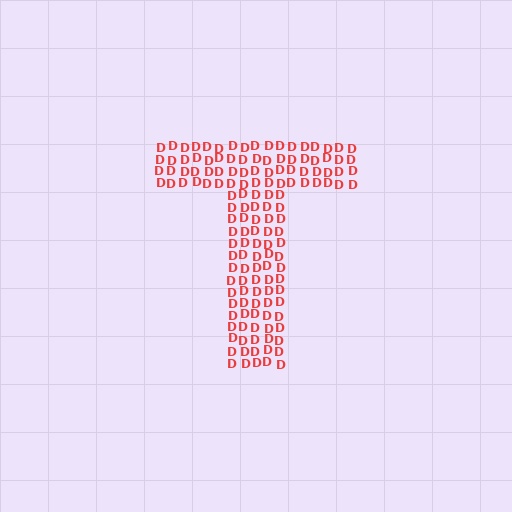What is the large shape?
The large shape is the letter T.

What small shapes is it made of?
It is made of small letter D's.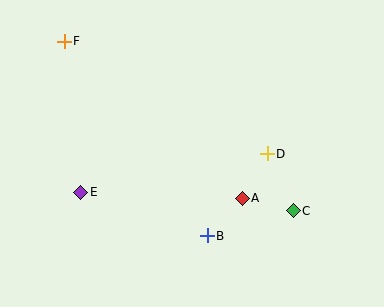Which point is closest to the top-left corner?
Point F is closest to the top-left corner.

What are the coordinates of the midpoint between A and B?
The midpoint between A and B is at (225, 217).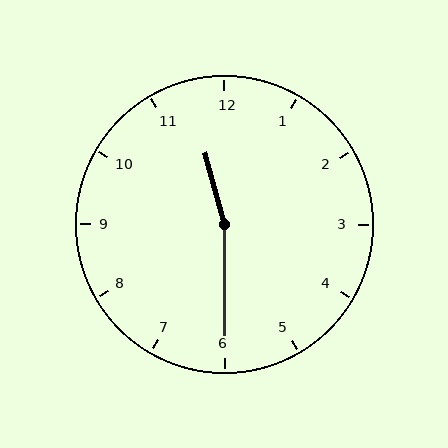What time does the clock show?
11:30.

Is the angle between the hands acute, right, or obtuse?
It is obtuse.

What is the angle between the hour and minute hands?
Approximately 165 degrees.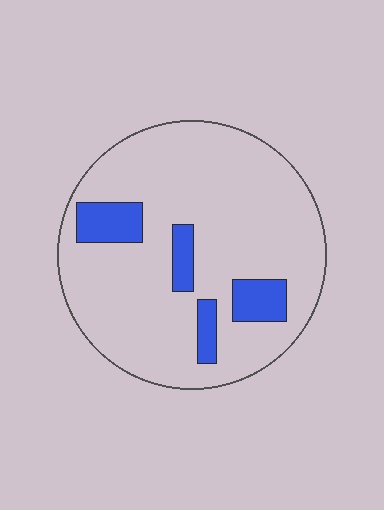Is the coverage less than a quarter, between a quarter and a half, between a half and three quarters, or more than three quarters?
Less than a quarter.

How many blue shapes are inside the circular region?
4.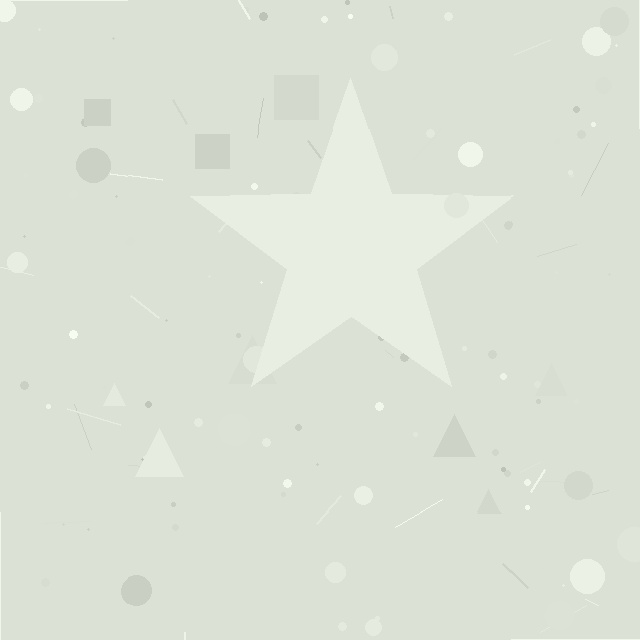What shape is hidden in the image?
A star is hidden in the image.